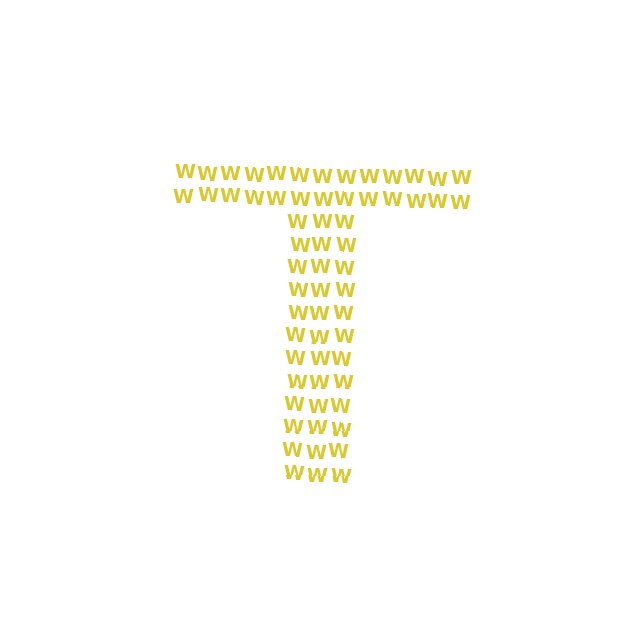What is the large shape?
The large shape is the letter T.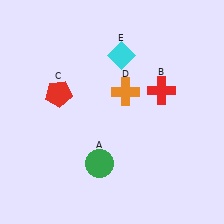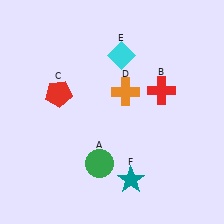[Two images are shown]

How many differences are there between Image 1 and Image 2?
There is 1 difference between the two images.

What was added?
A teal star (F) was added in Image 2.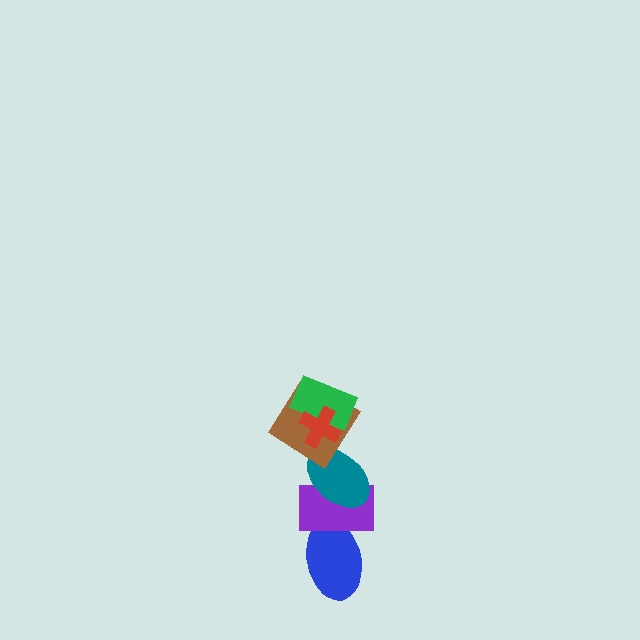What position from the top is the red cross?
The red cross is 1st from the top.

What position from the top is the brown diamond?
The brown diamond is 3rd from the top.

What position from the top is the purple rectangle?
The purple rectangle is 5th from the top.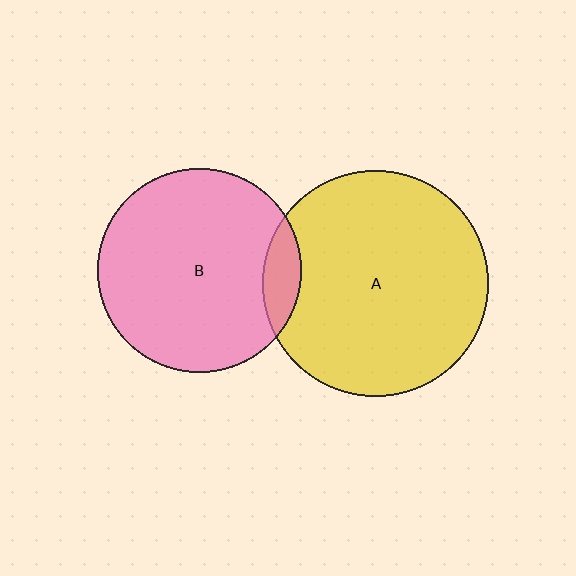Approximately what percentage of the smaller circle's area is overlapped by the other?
Approximately 10%.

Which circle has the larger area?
Circle A (yellow).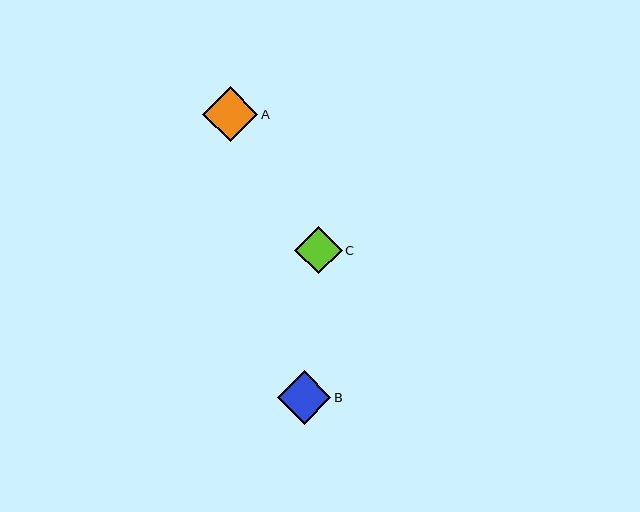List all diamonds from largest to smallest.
From largest to smallest: A, B, C.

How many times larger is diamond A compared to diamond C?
Diamond A is approximately 1.2 times the size of diamond C.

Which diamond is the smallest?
Diamond C is the smallest with a size of approximately 47 pixels.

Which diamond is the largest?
Diamond A is the largest with a size of approximately 55 pixels.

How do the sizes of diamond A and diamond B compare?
Diamond A and diamond B are approximately the same size.